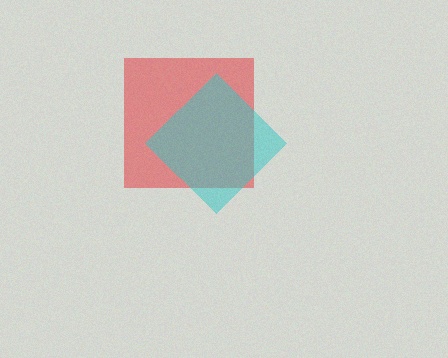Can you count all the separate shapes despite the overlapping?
Yes, there are 2 separate shapes.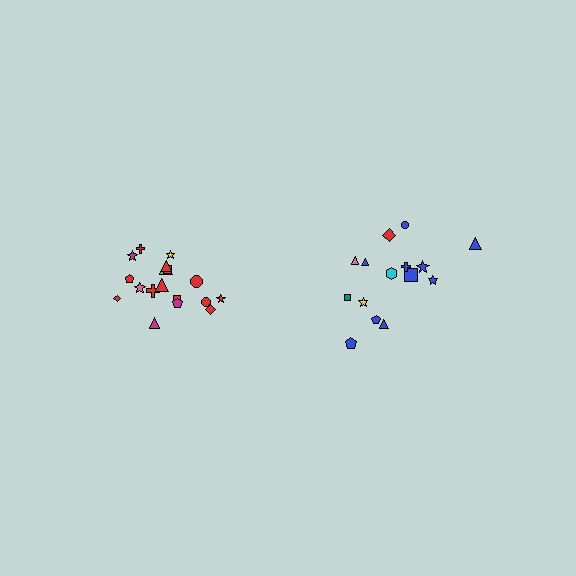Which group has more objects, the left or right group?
The left group.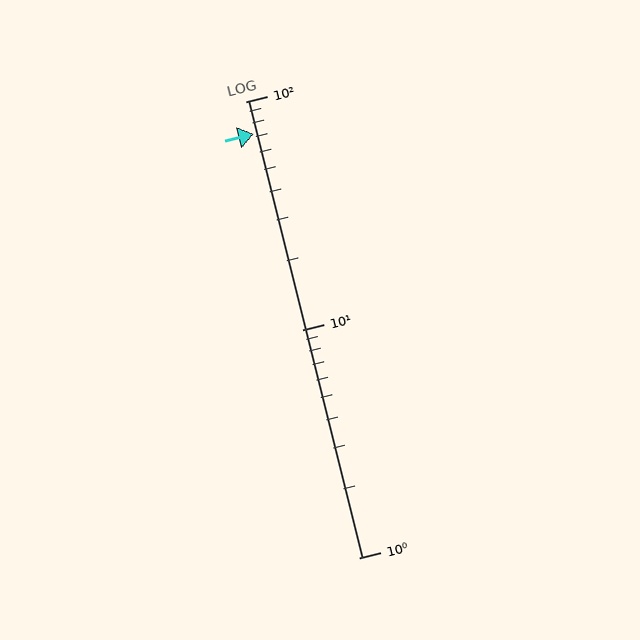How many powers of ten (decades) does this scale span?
The scale spans 2 decades, from 1 to 100.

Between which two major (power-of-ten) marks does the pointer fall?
The pointer is between 10 and 100.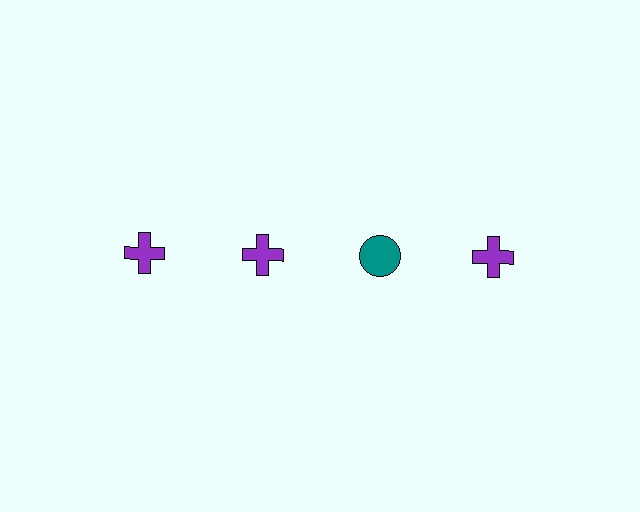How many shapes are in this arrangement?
There are 4 shapes arranged in a grid pattern.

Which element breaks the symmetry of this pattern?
The teal circle in the top row, center column breaks the symmetry. All other shapes are purple crosses.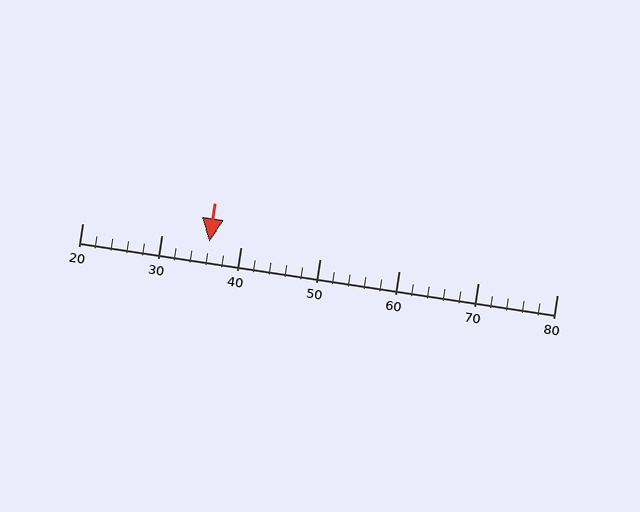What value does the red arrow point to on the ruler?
The red arrow points to approximately 36.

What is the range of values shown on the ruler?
The ruler shows values from 20 to 80.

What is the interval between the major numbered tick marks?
The major tick marks are spaced 10 units apart.